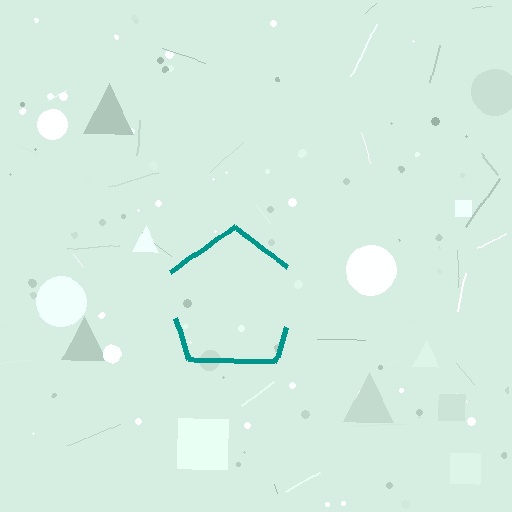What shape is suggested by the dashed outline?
The dashed outline suggests a pentagon.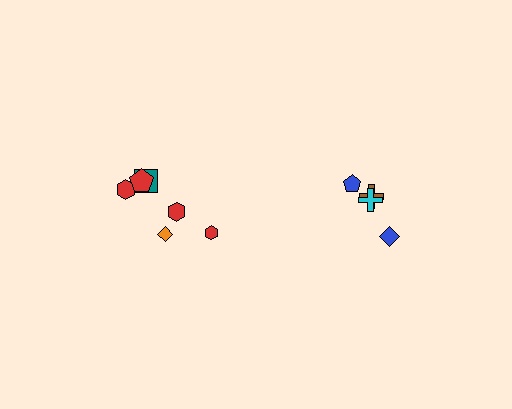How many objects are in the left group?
There are 6 objects.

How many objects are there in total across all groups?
There are 10 objects.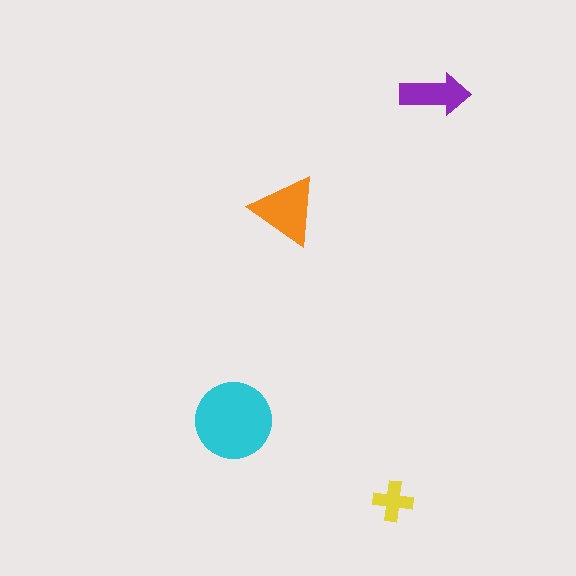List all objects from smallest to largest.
The yellow cross, the purple arrow, the orange triangle, the cyan circle.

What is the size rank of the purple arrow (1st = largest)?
3rd.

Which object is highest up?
The purple arrow is topmost.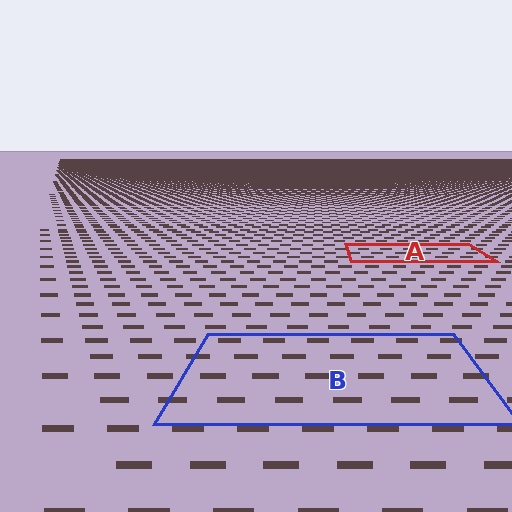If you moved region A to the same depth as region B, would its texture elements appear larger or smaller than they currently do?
They would appear larger. At a closer depth, the same texture elements are projected at a bigger on-screen size.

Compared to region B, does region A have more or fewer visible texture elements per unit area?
Region A has more texture elements per unit area — they are packed more densely because it is farther away.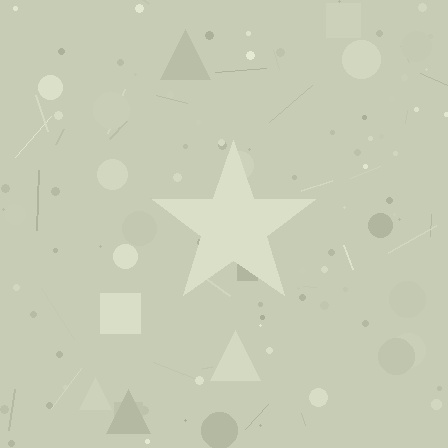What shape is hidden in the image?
A star is hidden in the image.